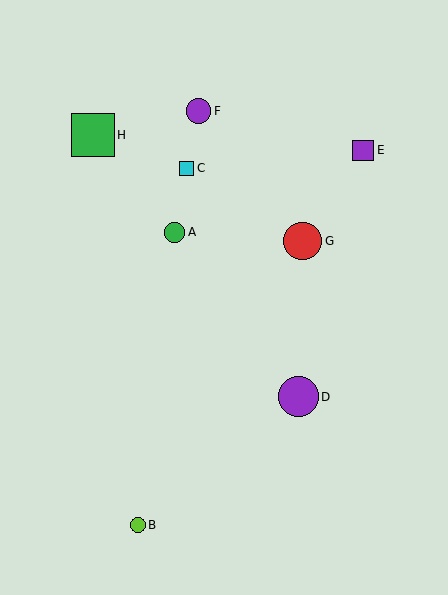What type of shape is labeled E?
Shape E is a purple square.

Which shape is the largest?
The green square (labeled H) is the largest.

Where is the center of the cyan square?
The center of the cyan square is at (187, 168).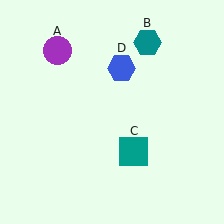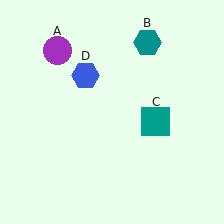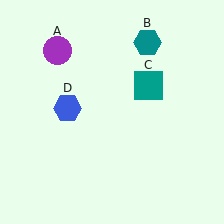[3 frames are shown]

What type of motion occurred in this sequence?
The teal square (object C), blue hexagon (object D) rotated counterclockwise around the center of the scene.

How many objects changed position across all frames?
2 objects changed position: teal square (object C), blue hexagon (object D).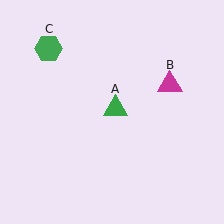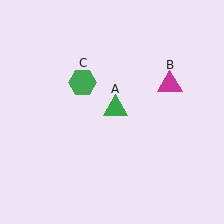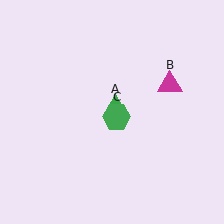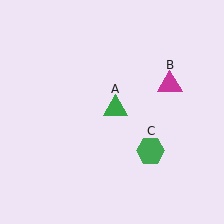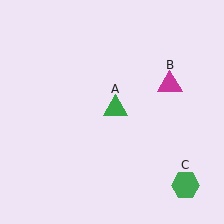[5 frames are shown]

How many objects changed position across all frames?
1 object changed position: green hexagon (object C).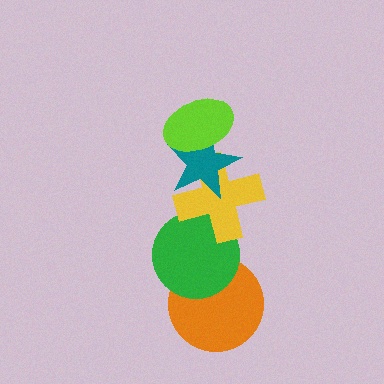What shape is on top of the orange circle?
The green circle is on top of the orange circle.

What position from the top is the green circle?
The green circle is 4th from the top.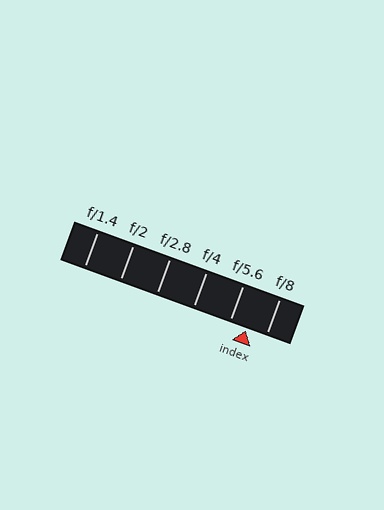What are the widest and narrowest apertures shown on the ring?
The widest aperture shown is f/1.4 and the narrowest is f/8.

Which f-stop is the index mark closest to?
The index mark is closest to f/5.6.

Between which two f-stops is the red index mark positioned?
The index mark is between f/5.6 and f/8.